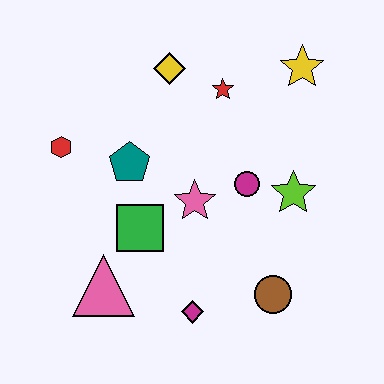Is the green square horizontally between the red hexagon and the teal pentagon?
No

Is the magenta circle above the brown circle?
Yes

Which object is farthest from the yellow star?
The pink triangle is farthest from the yellow star.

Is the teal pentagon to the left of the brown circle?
Yes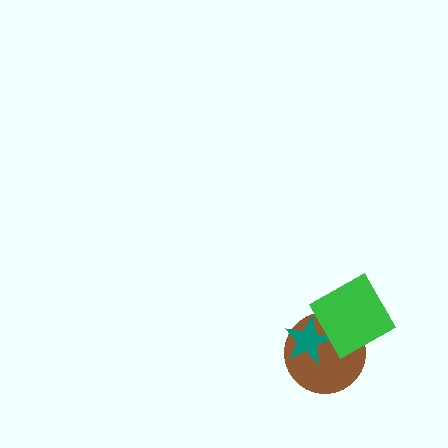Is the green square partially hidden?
No, no other shape covers it.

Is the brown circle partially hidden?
Yes, it is partially covered by another shape.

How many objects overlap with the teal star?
2 objects overlap with the teal star.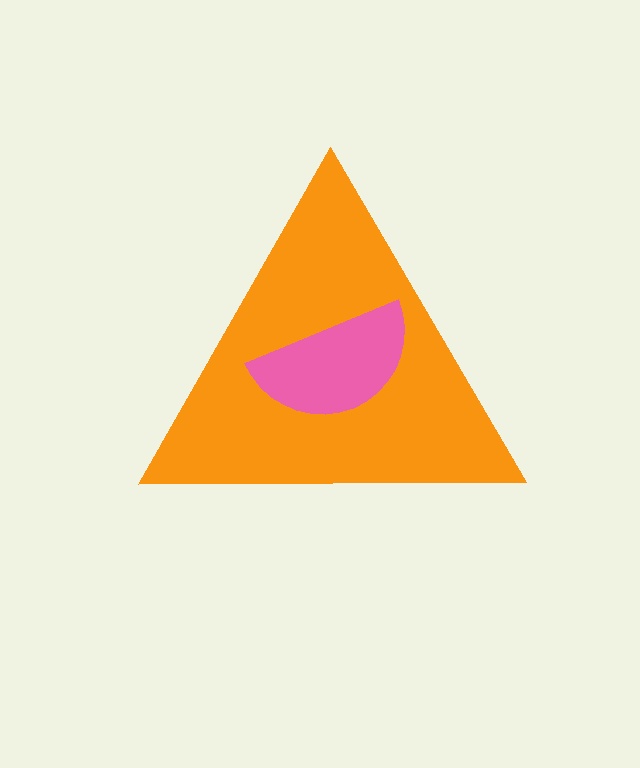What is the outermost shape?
The orange triangle.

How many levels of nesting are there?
2.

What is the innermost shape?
The pink semicircle.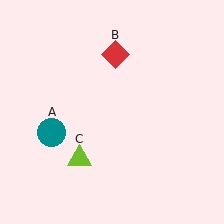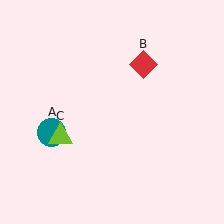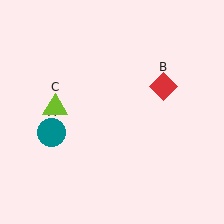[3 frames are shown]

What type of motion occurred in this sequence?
The red diamond (object B), lime triangle (object C) rotated clockwise around the center of the scene.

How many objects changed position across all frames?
2 objects changed position: red diamond (object B), lime triangle (object C).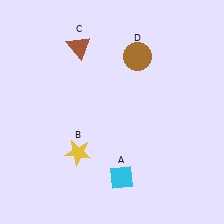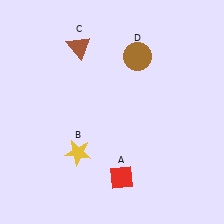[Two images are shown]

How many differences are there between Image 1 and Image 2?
There is 1 difference between the two images.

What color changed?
The diamond (A) changed from cyan in Image 1 to red in Image 2.